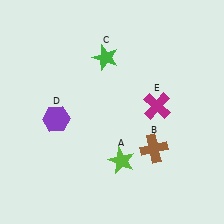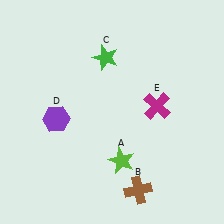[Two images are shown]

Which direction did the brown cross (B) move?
The brown cross (B) moved down.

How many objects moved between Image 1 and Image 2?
1 object moved between the two images.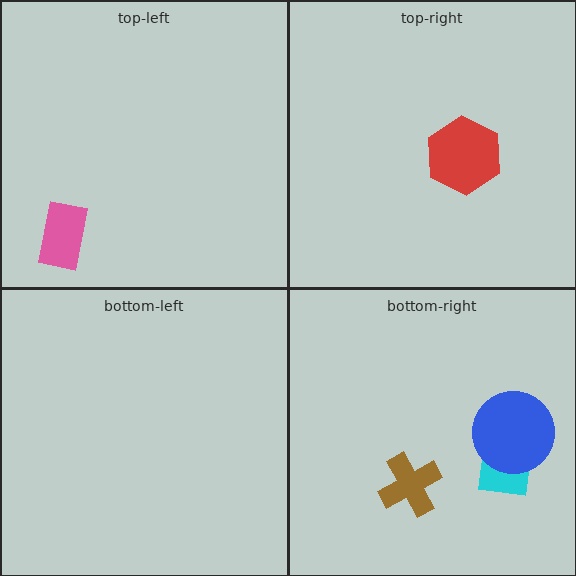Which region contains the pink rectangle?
The top-left region.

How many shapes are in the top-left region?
1.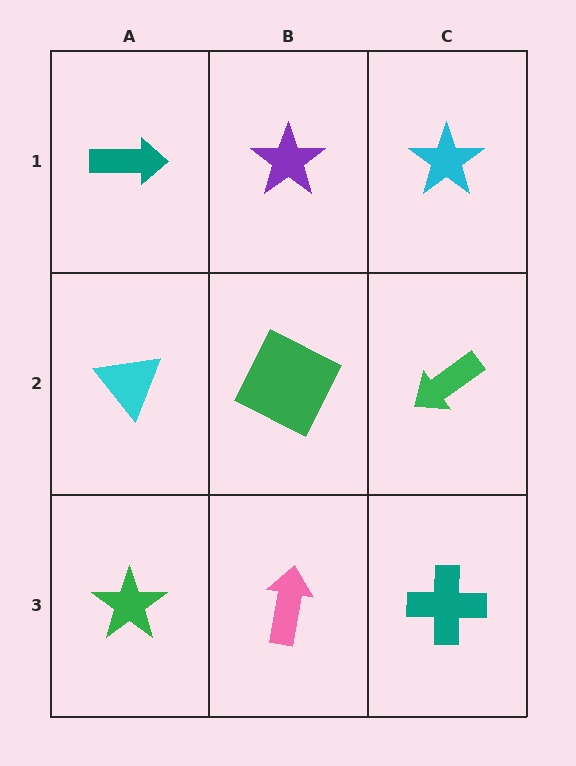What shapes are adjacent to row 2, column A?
A teal arrow (row 1, column A), a green star (row 3, column A), a green square (row 2, column B).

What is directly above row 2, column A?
A teal arrow.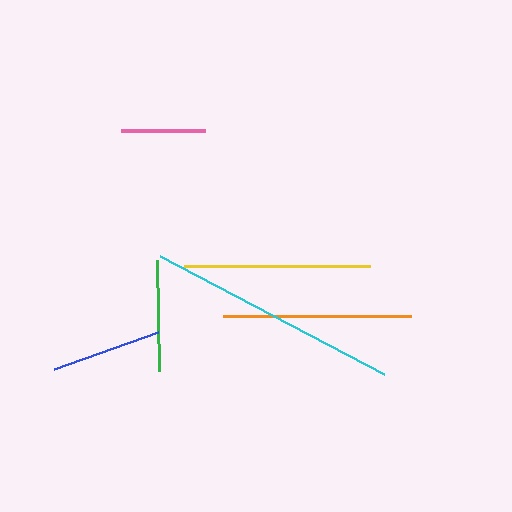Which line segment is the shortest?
The pink line is the shortest at approximately 84 pixels.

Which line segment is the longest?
The cyan line is the longest at approximately 254 pixels.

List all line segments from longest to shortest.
From longest to shortest: cyan, orange, yellow, green, blue, pink.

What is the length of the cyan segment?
The cyan segment is approximately 254 pixels long.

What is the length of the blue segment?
The blue segment is approximately 109 pixels long.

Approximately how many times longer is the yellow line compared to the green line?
The yellow line is approximately 1.7 times the length of the green line.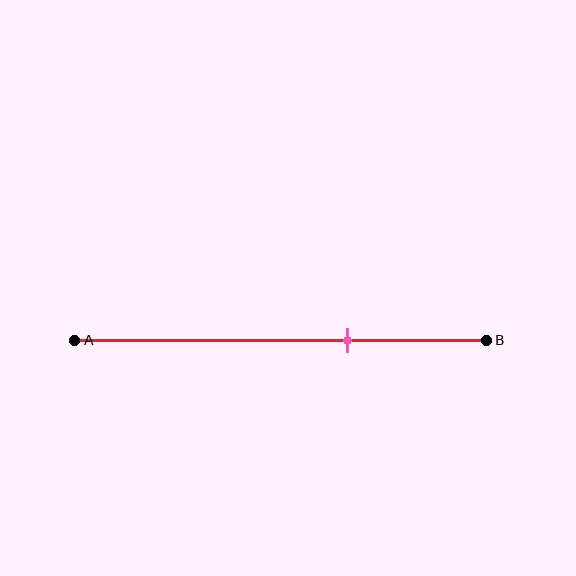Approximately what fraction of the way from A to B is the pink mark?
The pink mark is approximately 65% of the way from A to B.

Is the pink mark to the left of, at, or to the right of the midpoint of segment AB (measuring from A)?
The pink mark is to the right of the midpoint of segment AB.